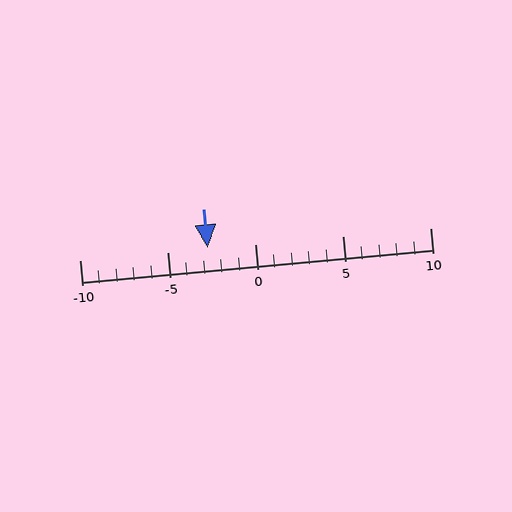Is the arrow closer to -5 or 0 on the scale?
The arrow is closer to -5.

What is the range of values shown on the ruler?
The ruler shows values from -10 to 10.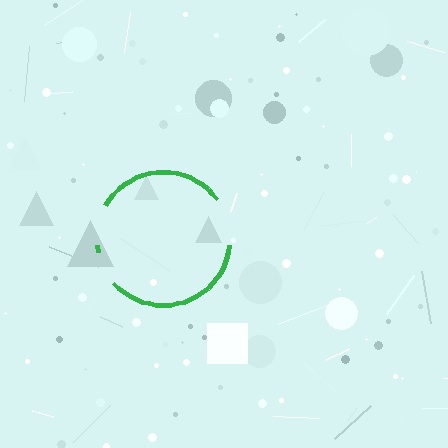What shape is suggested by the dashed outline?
The dashed outline suggests a circle.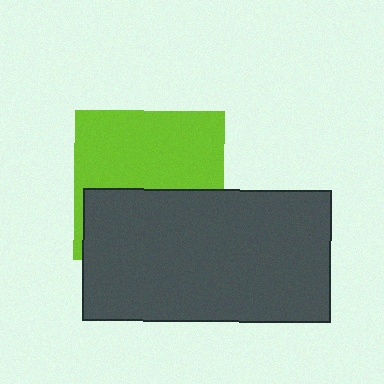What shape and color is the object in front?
The object in front is a dark gray rectangle.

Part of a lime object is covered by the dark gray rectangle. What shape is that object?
It is a square.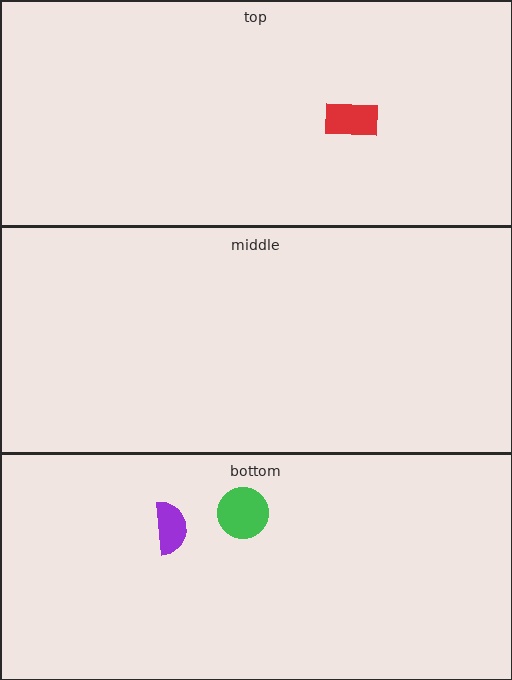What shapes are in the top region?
The red rectangle.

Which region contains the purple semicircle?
The bottom region.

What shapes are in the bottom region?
The green circle, the purple semicircle.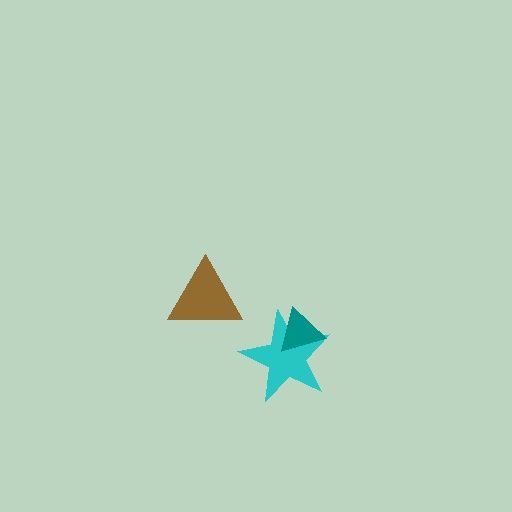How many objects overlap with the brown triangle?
0 objects overlap with the brown triangle.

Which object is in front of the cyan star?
The teal triangle is in front of the cyan star.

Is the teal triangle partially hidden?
No, no other shape covers it.